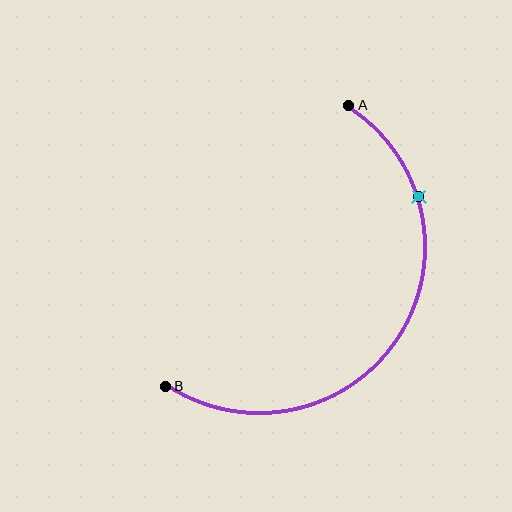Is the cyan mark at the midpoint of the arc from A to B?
No. The cyan mark lies on the arc but is closer to endpoint A. The arc midpoint would be at the point on the curve equidistant along the arc from both A and B.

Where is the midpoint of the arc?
The arc midpoint is the point on the curve farthest from the straight line joining A and B. It sits to the right of that line.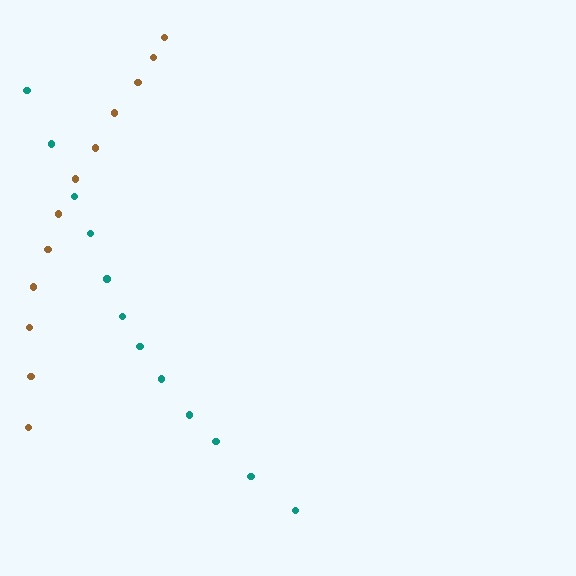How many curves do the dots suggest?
There are 2 distinct paths.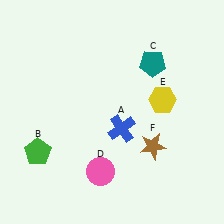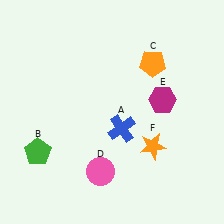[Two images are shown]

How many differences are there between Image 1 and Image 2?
There are 3 differences between the two images.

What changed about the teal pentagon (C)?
In Image 1, C is teal. In Image 2, it changed to orange.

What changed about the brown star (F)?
In Image 1, F is brown. In Image 2, it changed to orange.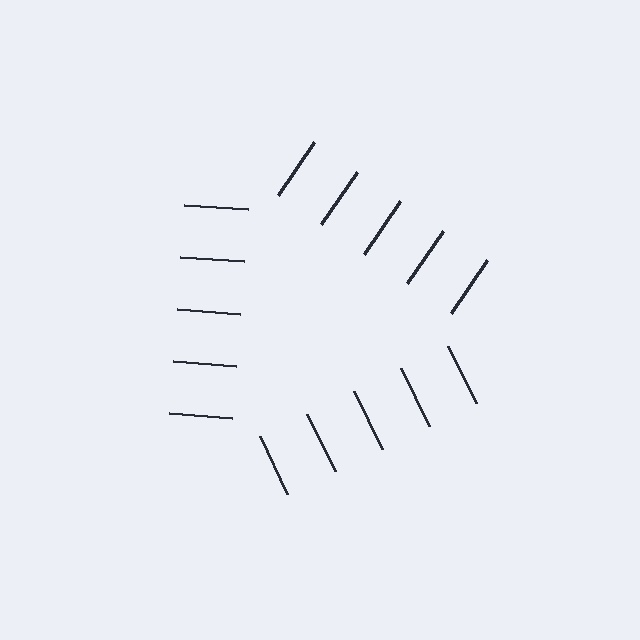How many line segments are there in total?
15 — 5 along each of the 3 edges.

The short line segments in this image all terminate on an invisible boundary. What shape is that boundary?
An illusory triangle — the line segments terminate on its edges but no continuous stroke is drawn.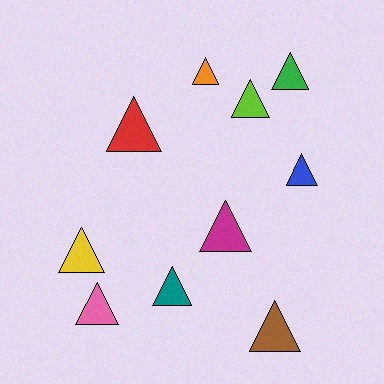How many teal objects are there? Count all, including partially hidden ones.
There is 1 teal object.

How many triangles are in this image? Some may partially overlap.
There are 10 triangles.